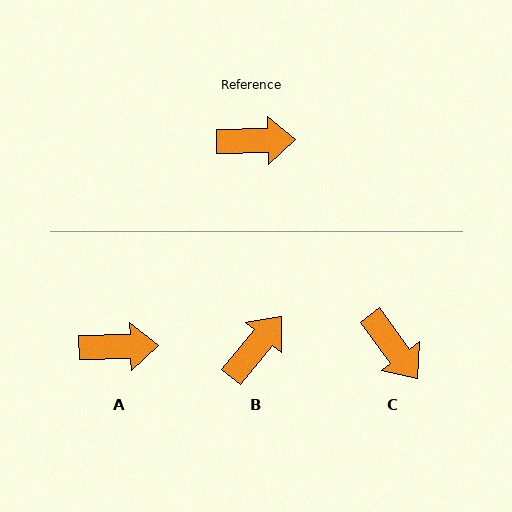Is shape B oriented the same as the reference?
No, it is off by about 49 degrees.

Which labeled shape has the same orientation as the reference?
A.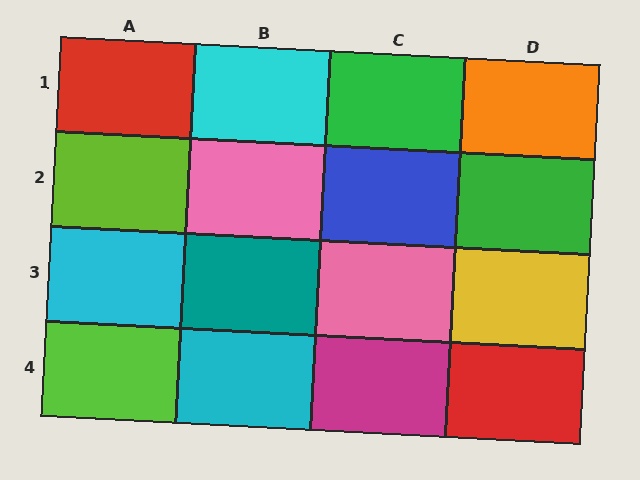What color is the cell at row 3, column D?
Yellow.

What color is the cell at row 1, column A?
Red.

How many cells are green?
2 cells are green.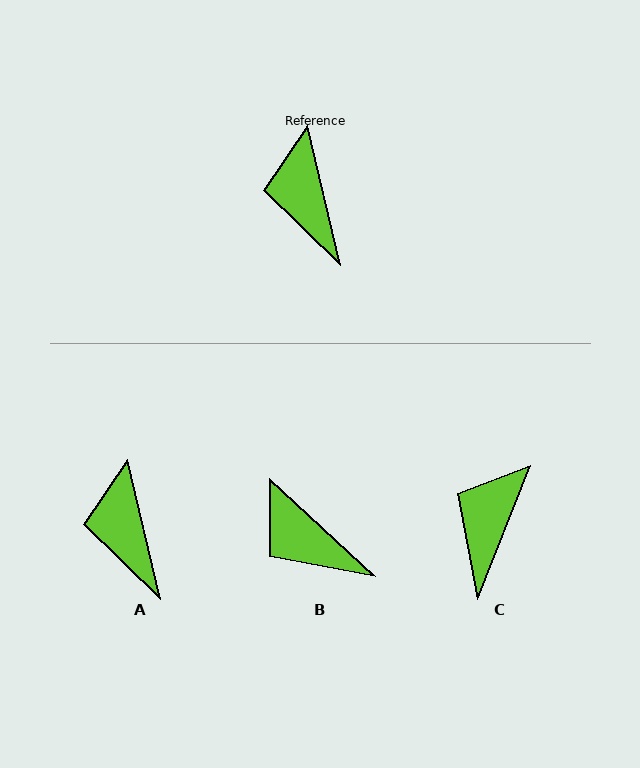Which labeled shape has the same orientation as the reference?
A.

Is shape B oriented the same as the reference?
No, it is off by about 34 degrees.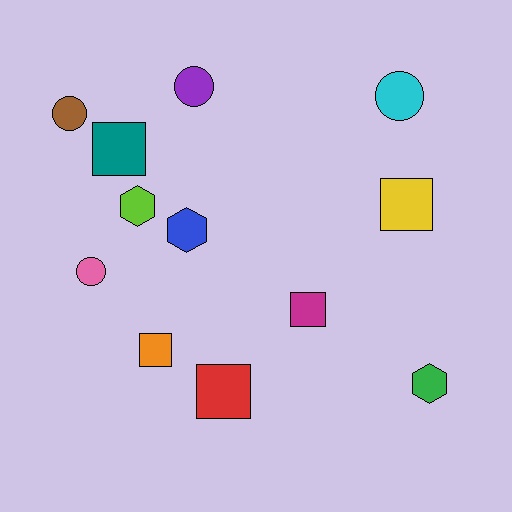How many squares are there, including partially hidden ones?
There are 5 squares.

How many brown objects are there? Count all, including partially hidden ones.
There is 1 brown object.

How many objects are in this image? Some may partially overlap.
There are 12 objects.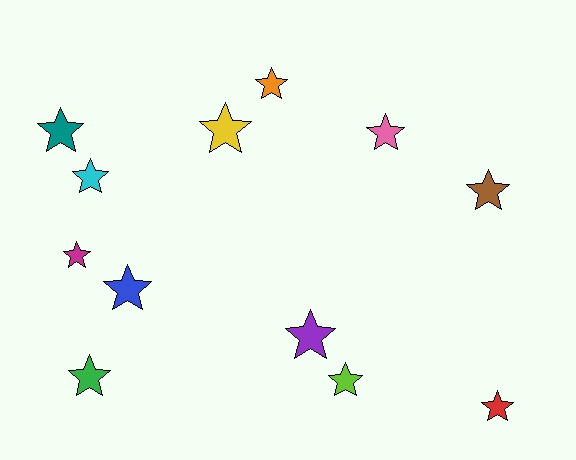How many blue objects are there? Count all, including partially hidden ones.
There is 1 blue object.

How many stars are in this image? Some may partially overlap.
There are 12 stars.